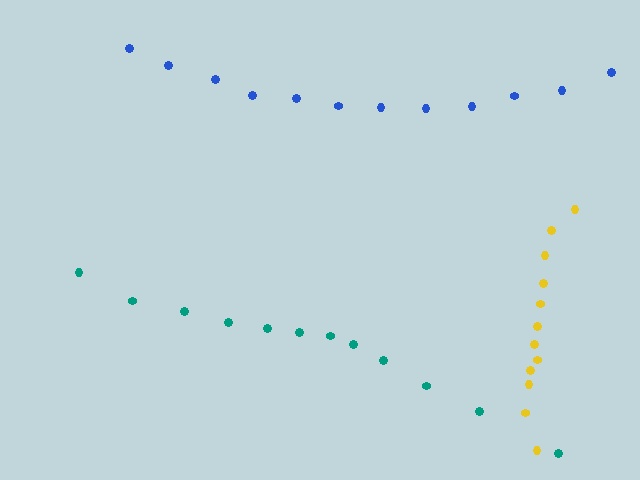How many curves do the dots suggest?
There are 3 distinct paths.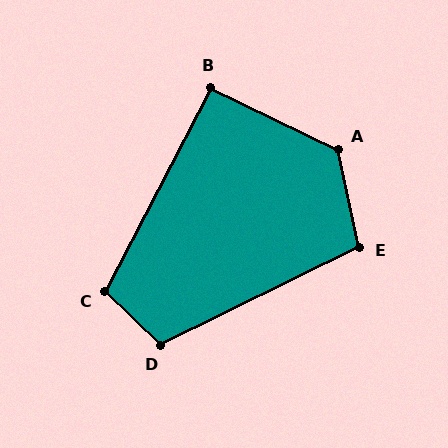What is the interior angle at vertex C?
Approximately 107 degrees (obtuse).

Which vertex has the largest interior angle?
A, at approximately 127 degrees.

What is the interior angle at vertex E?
Approximately 105 degrees (obtuse).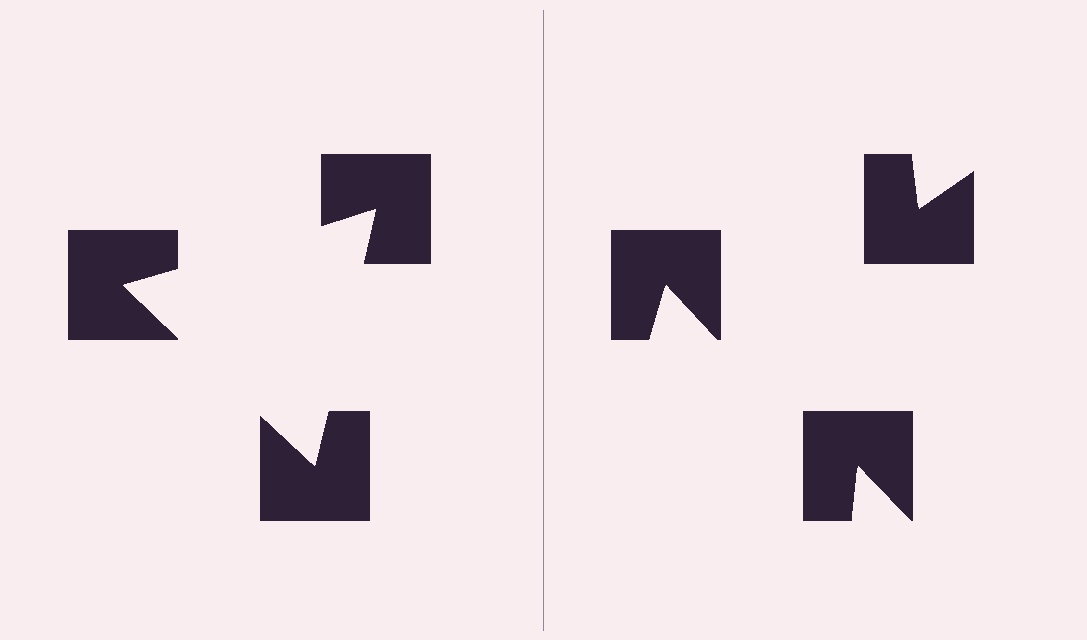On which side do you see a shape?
An illusory triangle appears on the left side. On the right side the wedge cuts are rotated, so no coherent shape forms.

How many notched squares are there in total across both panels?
6 — 3 on each side.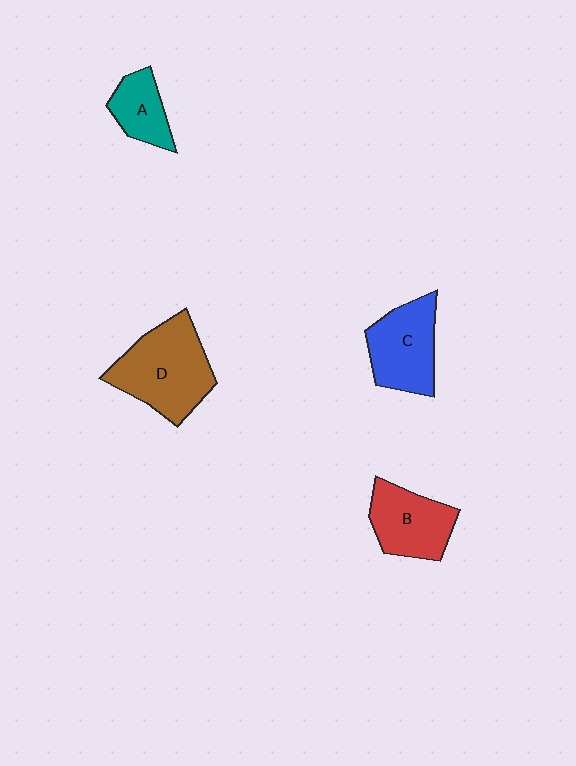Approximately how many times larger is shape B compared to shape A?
Approximately 1.5 times.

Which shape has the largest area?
Shape D (brown).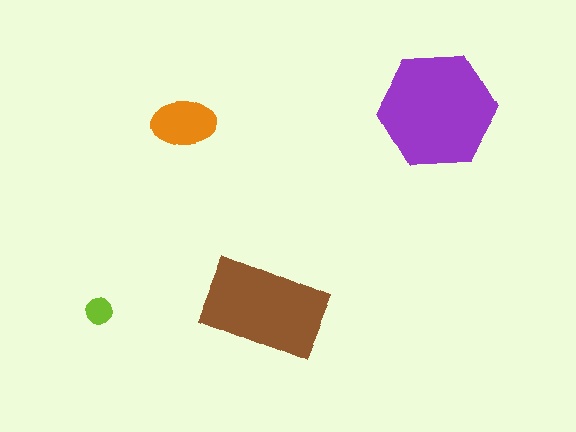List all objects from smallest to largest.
The lime circle, the orange ellipse, the brown rectangle, the purple hexagon.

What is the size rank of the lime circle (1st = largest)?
4th.